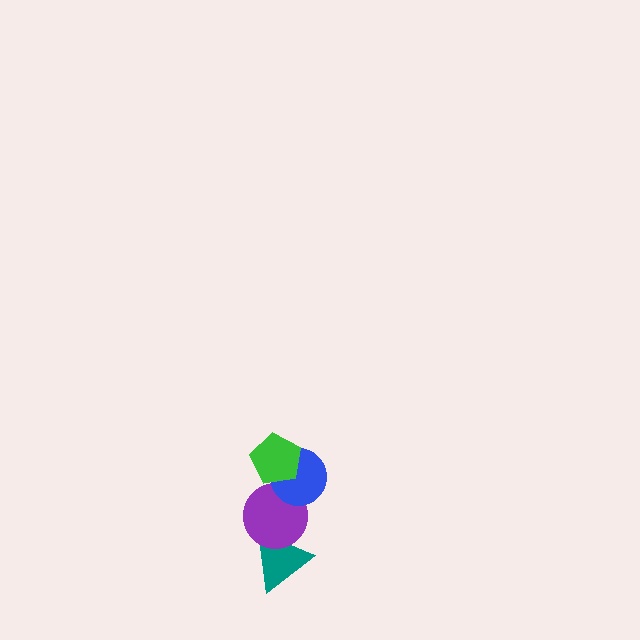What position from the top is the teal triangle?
The teal triangle is 4th from the top.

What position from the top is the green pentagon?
The green pentagon is 1st from the top.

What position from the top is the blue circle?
The blue circle is 2nd from the top.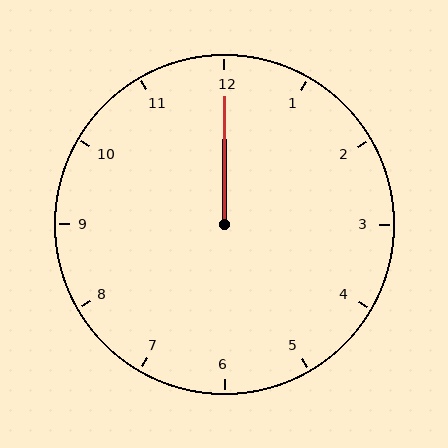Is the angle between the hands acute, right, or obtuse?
It is acute.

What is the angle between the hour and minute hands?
Approximately 0 degrees.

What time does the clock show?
12:00.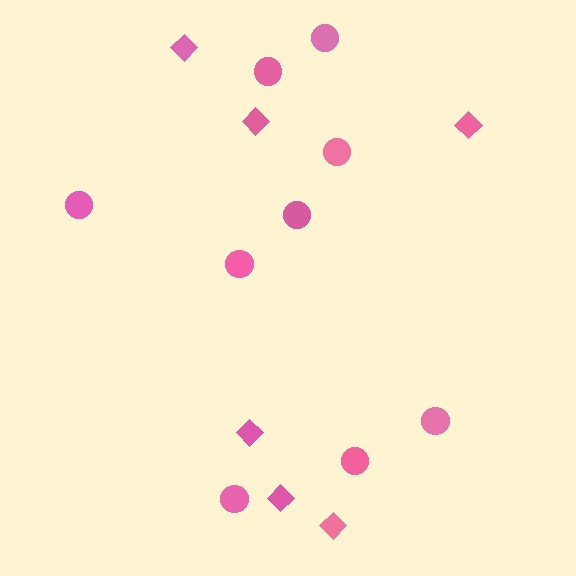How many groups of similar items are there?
There are 2 groups: one group of diamonds (6) and one group of circles (9).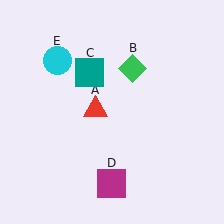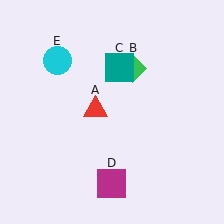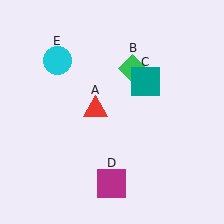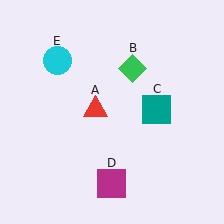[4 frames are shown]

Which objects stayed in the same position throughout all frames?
Red triangle (object A) and green diamond (object B) and magenta square (object D) and cyan circle (object E) remained stationary.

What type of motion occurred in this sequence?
The teal square (object C) rotated clockwise around the center of the scene.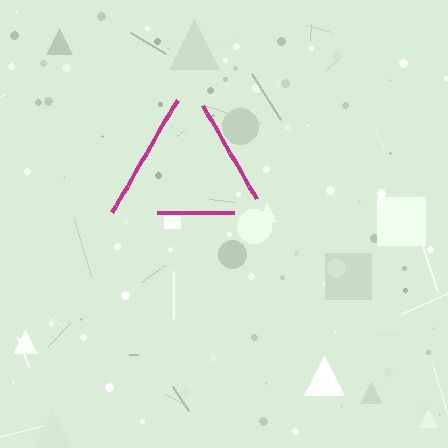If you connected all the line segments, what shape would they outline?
They would outline a triangle.